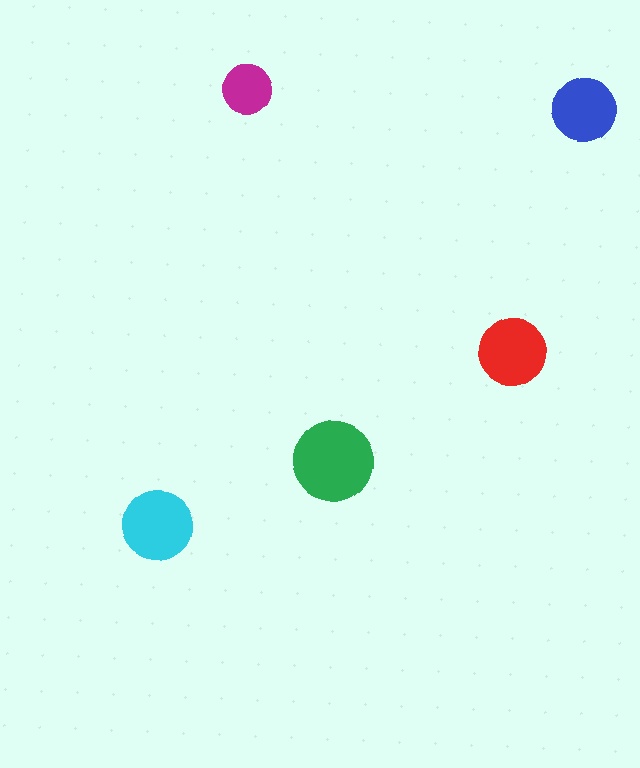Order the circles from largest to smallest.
the green one, the cyan one, the red one, the blue one, the magenta one.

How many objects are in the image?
There are 5 objects in the image.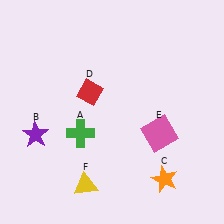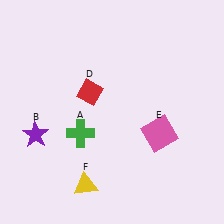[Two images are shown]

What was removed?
The orange star (C) was removed in Image 2.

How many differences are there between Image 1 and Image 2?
There is 1 difference between the two images.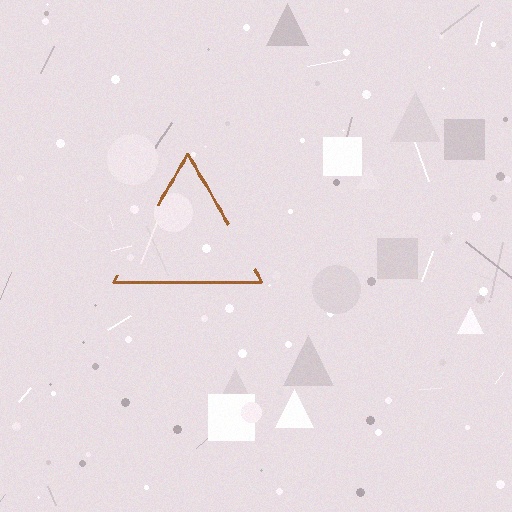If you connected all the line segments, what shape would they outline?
They would outline a triangle.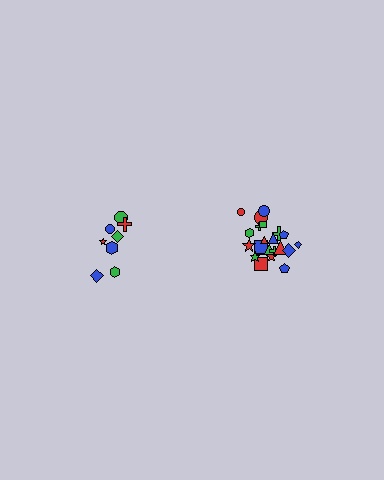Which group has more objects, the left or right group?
The right group.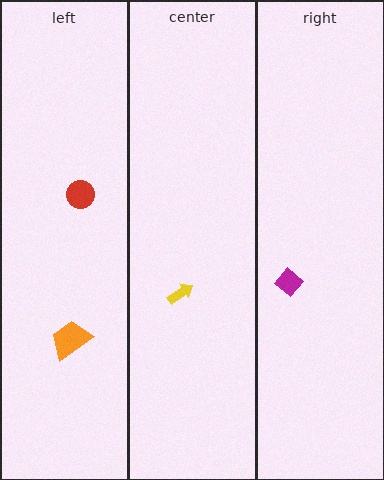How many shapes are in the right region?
1.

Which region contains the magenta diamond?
The right region.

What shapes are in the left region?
The red circle, the orange trapezoid.